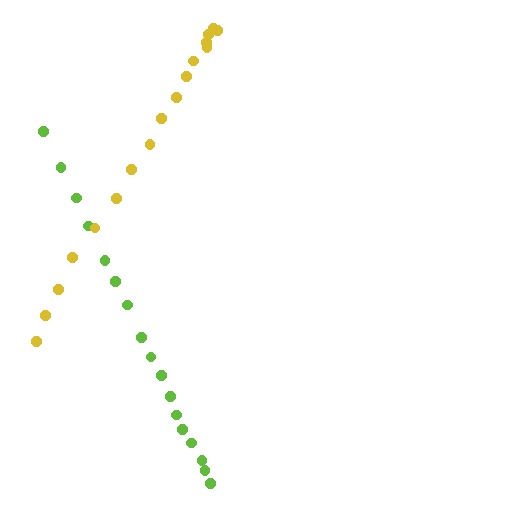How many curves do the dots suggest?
There are 2 distinct paths.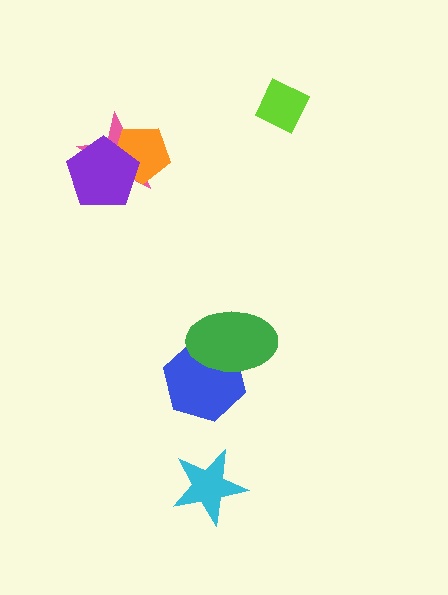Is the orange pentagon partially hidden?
Yes, it is partially covered by another shape.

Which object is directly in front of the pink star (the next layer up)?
The orange pentagon is directly in front of the pink star.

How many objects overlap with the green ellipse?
1 object overlaps with the green ellipse.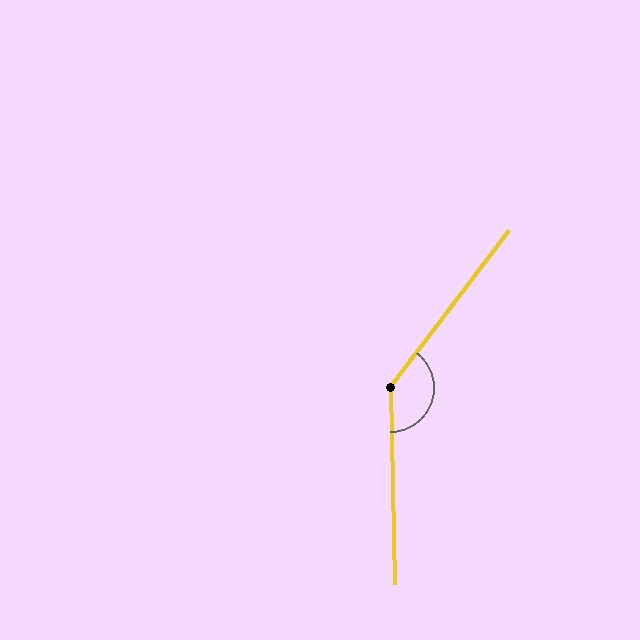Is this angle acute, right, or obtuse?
It is obtuse.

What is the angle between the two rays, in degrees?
Approximately 142 degrees.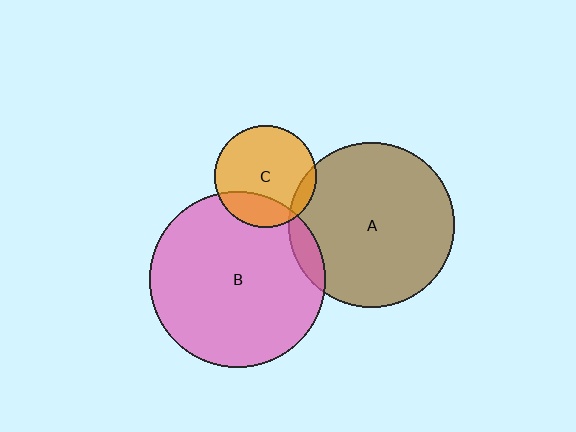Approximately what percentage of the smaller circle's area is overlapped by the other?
Approximately 10%.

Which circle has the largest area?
Circle B (pink).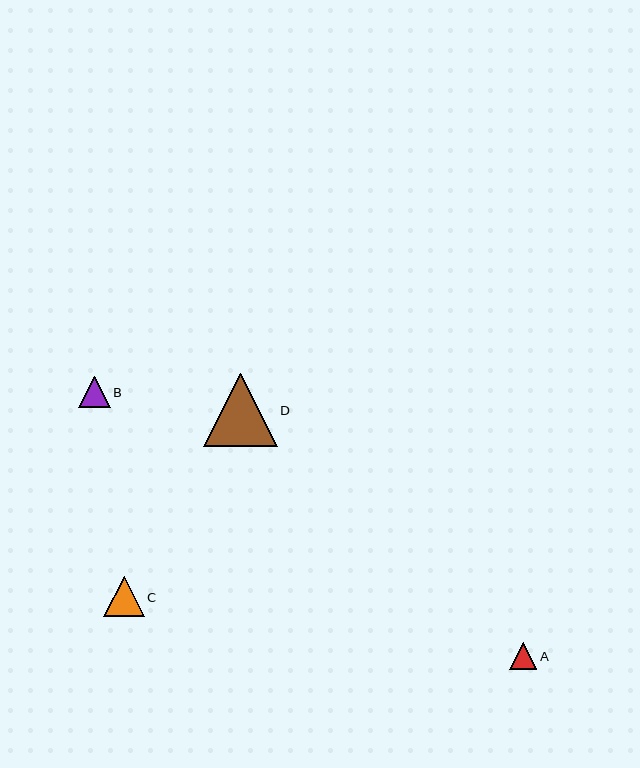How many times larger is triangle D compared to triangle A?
Triangle D is approximately 2.7 times the size of triangle A.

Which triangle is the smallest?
Triangle A is the smallest with a size of approximately 27 pixels.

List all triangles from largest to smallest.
From largest to smallest: D, C, B, A.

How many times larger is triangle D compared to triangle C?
Triangle D is approximately 1.8 times the size of triangle C.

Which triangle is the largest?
Triangle D is the largest with a size of approximately 73 pixels.